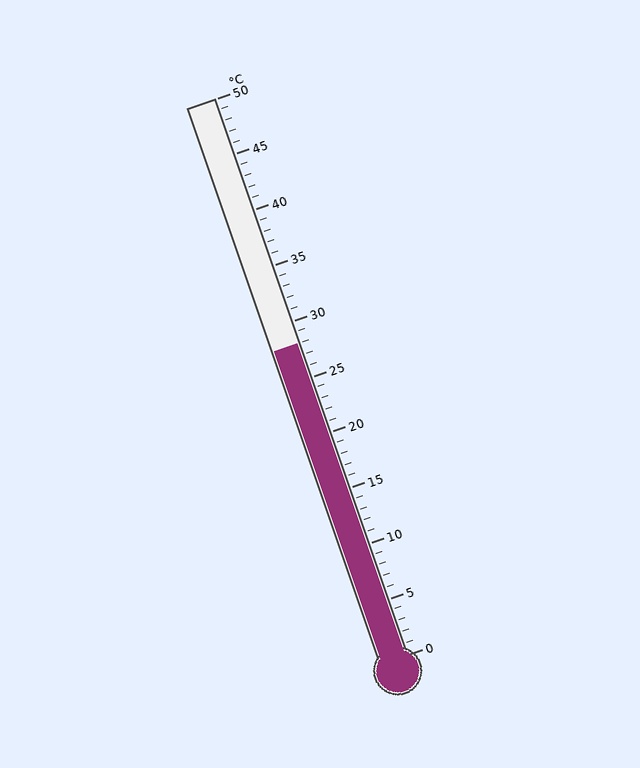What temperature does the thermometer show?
The thermometer shows approximately 28°C.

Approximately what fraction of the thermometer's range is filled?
The thermometer is filled to approximately 55% of its range.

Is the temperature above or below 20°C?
The temperature is above 20°C.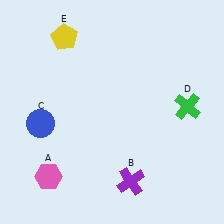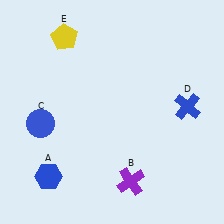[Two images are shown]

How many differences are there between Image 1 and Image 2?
There are 2 differences between the two images.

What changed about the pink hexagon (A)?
In Image 1, A is pink. In Image 2, it changed to blue.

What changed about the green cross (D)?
In Image 1, D is green. In Image 2, it changed to blue.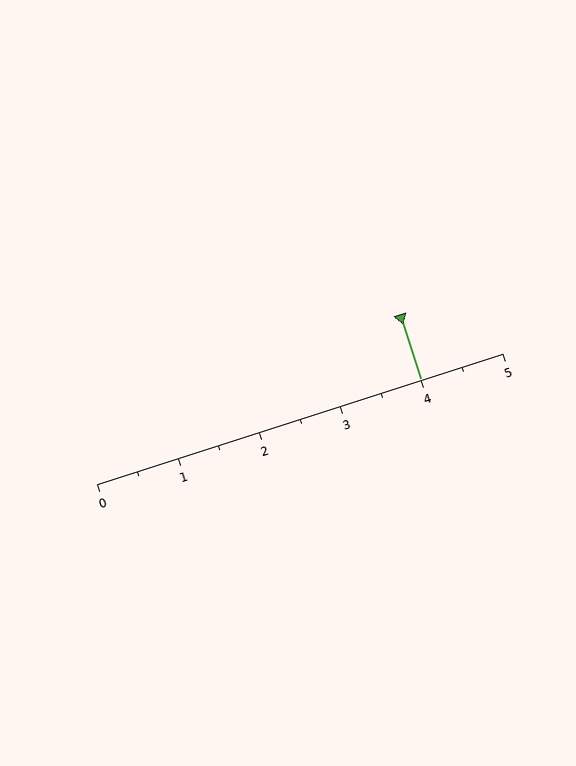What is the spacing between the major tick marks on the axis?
The major ticks are spaced 1 apart.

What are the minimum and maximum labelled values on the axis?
The axis runs from 0 to 5.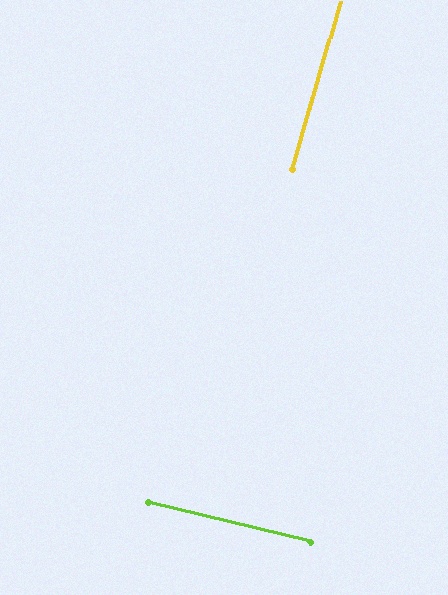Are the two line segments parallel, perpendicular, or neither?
Perpendicular — they meet at approximately 88°.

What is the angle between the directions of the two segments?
Approximately 88 degrees.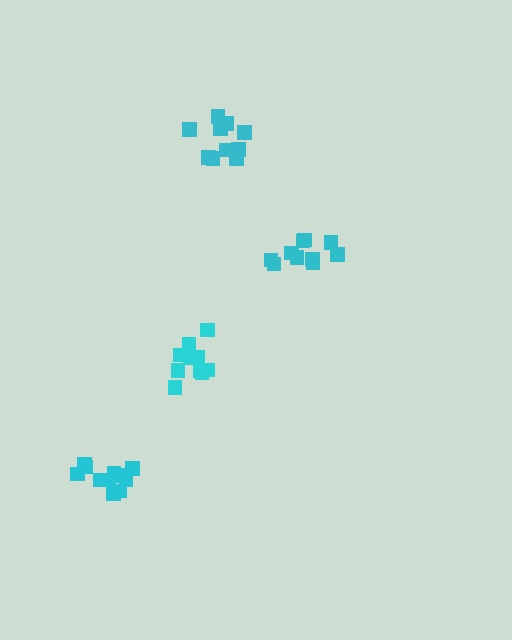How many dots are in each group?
Group 1: 10 dots, Group 2: 11 dots, Group 3: 11 dots, Group 4: 10 dots (42 total).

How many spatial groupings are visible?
There are 4 spatial groupings.